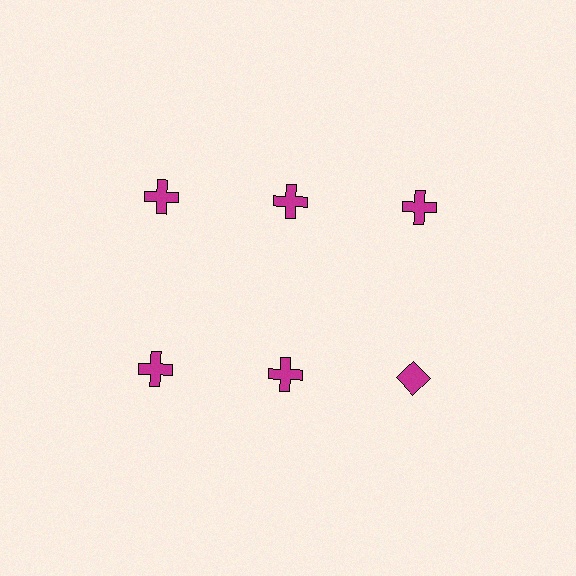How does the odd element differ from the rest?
It has a different shape: diamond instead of cross.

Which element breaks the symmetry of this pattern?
The magenta diamond in the second row, center column breaks the symmetry. All other shapes are magenta crosses.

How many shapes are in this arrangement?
There are 6 shapes arranged in a grid pattern.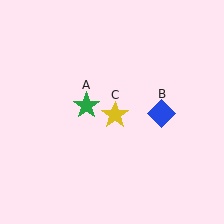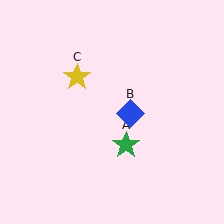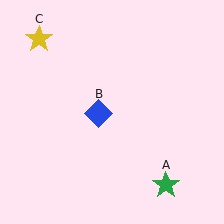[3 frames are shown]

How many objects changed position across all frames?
3 objects changed position: green star (object A), blue diamond (object B), yellow star (object C).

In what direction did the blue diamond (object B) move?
The blue diamond (object B) moved left.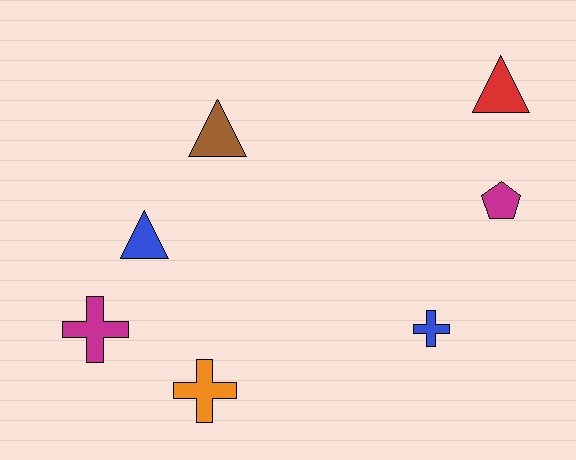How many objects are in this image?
There are 7 objects.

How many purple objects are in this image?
There are no purple objects.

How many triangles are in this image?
There are 3 triangles.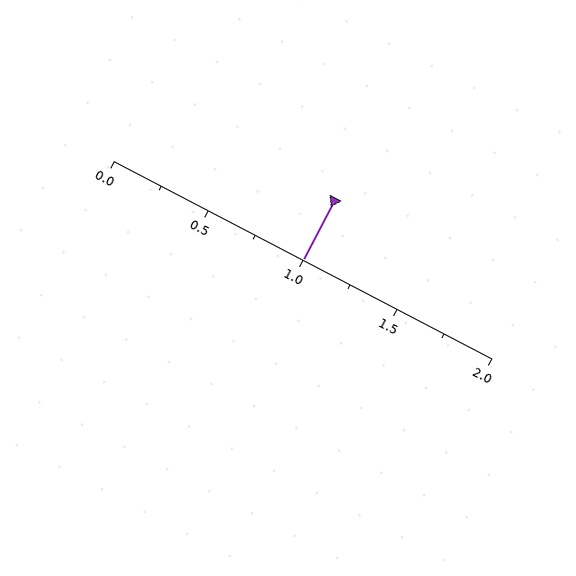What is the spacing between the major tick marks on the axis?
The major ticks are spaced 0.5 apart.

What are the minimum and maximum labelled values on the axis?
The axis runs from 0.0 to 2.0.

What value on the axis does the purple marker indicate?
The marker indicates approximately 1.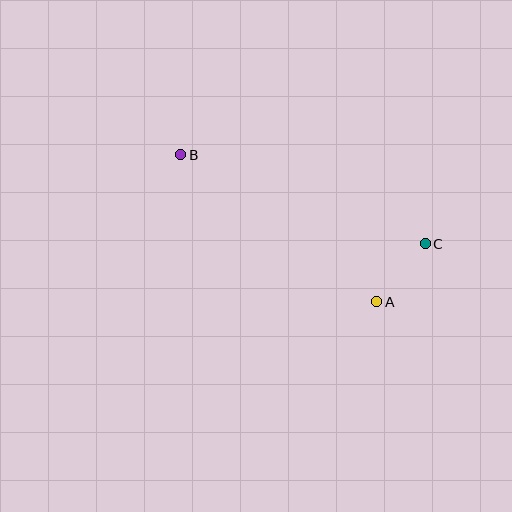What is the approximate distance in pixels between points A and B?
The distance between A and B is approximately 245 pixels.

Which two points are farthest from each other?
Points B and C are farthest from each other.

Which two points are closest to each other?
Points A and C are closest to each other.